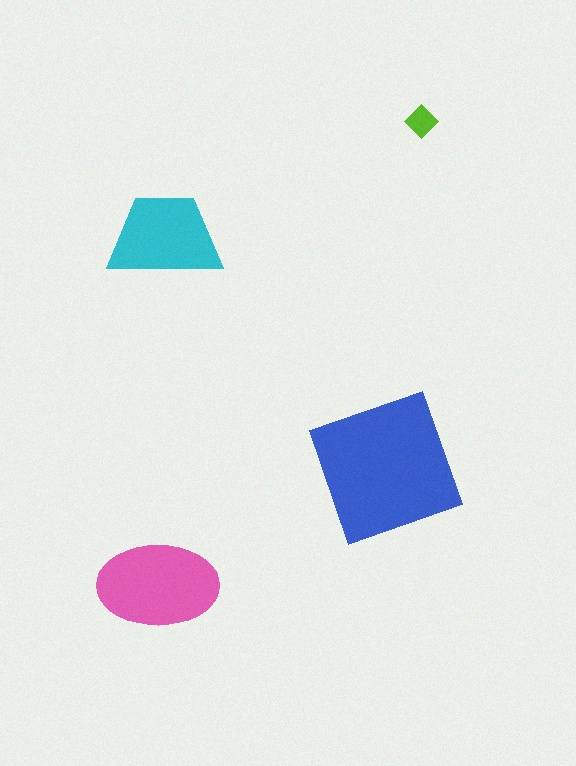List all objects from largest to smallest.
The blue square, the pink ellipse, the cyan trapezoid, the lime diamond.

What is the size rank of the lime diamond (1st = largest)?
4th.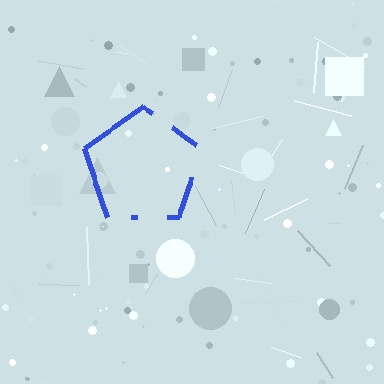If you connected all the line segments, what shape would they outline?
They would outline a pentagon.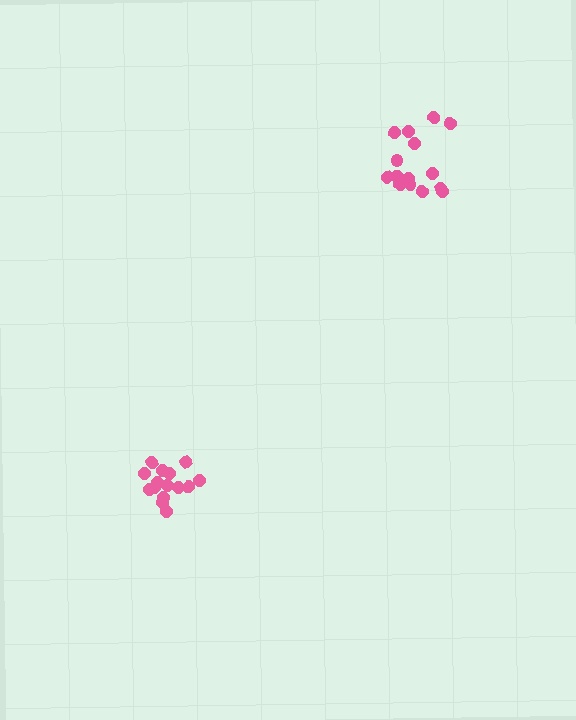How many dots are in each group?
Group 1: 17 dots, Group 2: 15 dots (32 total).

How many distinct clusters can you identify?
There are 2 distinct clusters.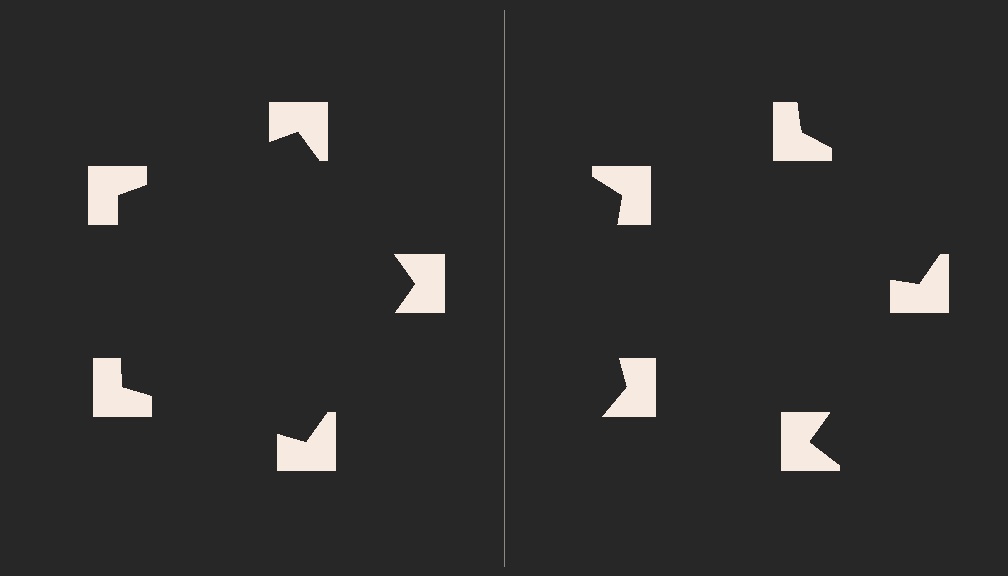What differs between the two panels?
The notched squares are positioned identically on both sides; only the wedge orientations differ. On the left they align to a pentagon; on the right they are misaligned.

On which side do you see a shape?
An illusory pentagon appears on the left side. On the right side the wedge cuts are rotated, so no coherent shape forms.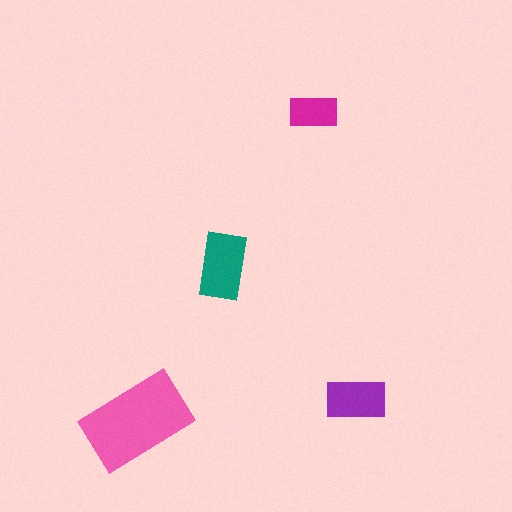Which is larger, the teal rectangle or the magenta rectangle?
The teal one.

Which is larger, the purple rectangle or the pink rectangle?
The pink one.